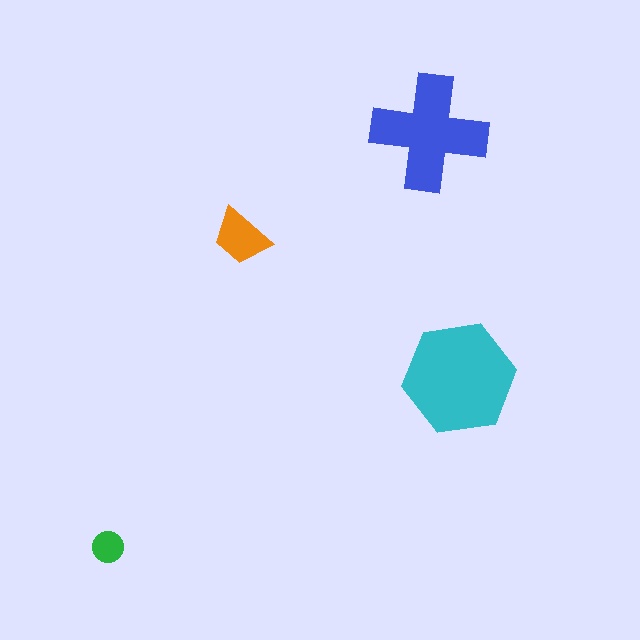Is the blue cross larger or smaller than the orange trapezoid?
Larger.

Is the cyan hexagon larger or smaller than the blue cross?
Larger.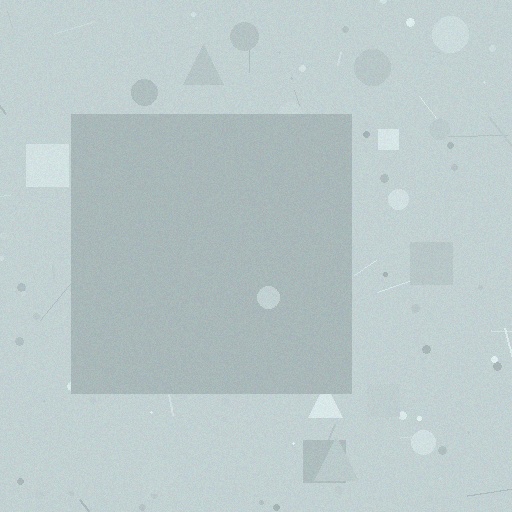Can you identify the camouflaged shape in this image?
The camouflaged shape is a square.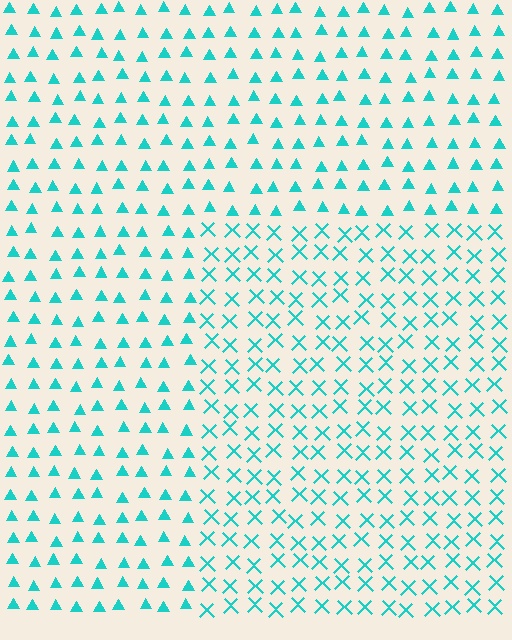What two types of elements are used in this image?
The image uses X marks inside the rectangle region and triangles outside it.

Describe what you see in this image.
The image is filled with small cyan elements arranged in a uniform grid. A rectangle-shaped region contains X marks, while the surrounding area contains triangles. The boundary is defined purely by the change in element shape.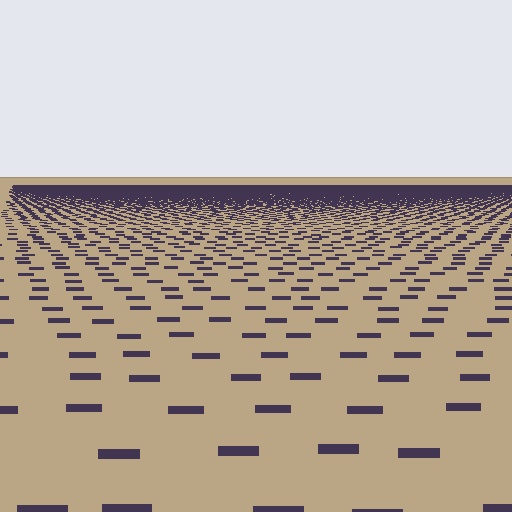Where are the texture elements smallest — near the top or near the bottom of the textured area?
Near the top.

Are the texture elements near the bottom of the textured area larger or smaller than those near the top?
Larger. Near the bottom, elements are closer to the viewer and appear at a bigger on-screen size.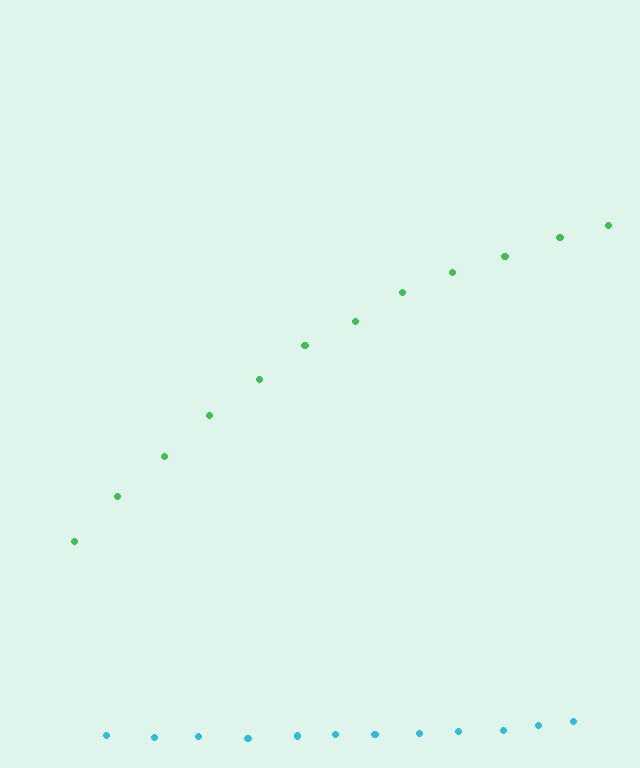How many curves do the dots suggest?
There are 2 distinct paths.